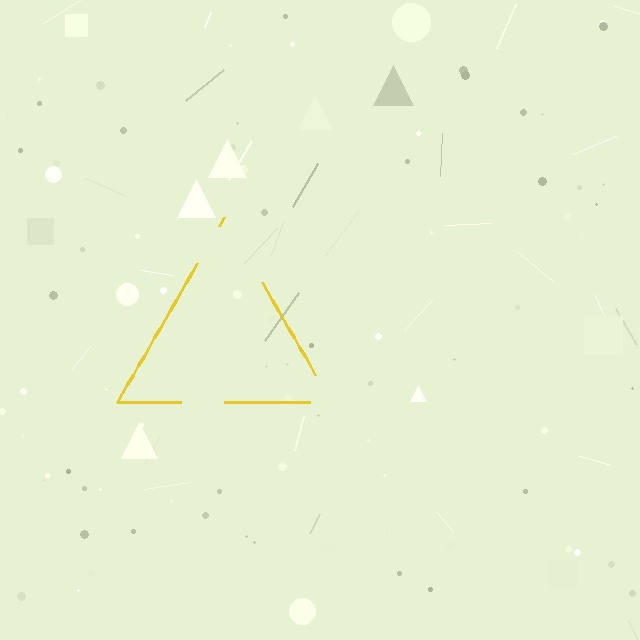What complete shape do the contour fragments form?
The contour fragments form a triangle.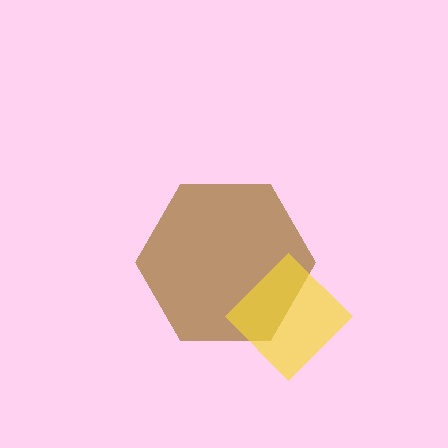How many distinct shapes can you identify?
There are 2 distinct shapes: a brown hexagon, a yellow diamond.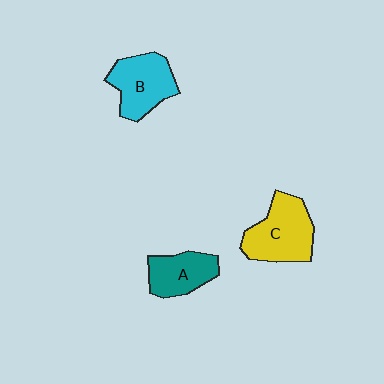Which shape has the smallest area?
Shape A (teal).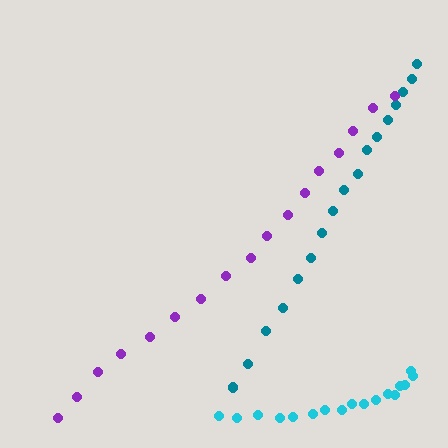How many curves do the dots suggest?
There are 3 distinct paths.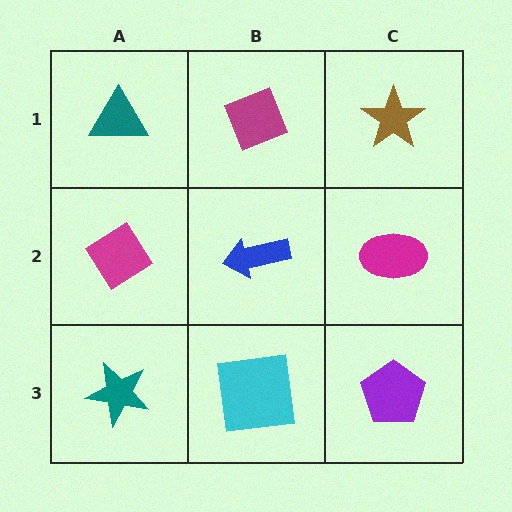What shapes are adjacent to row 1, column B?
A blue arrow (row 2, column B), a teal triangle (row 1, column A), a brown star (row 1, column C).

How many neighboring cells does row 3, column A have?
2.